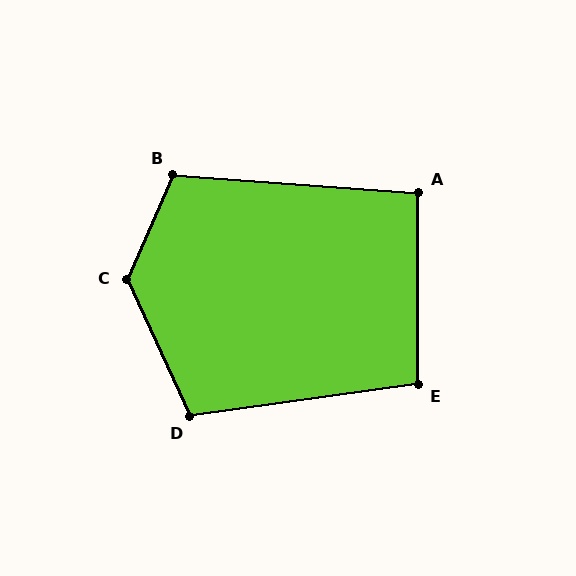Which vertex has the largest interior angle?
C, at approximately 131 degrees.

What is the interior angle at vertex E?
Approximately 98 degrees (obtuse).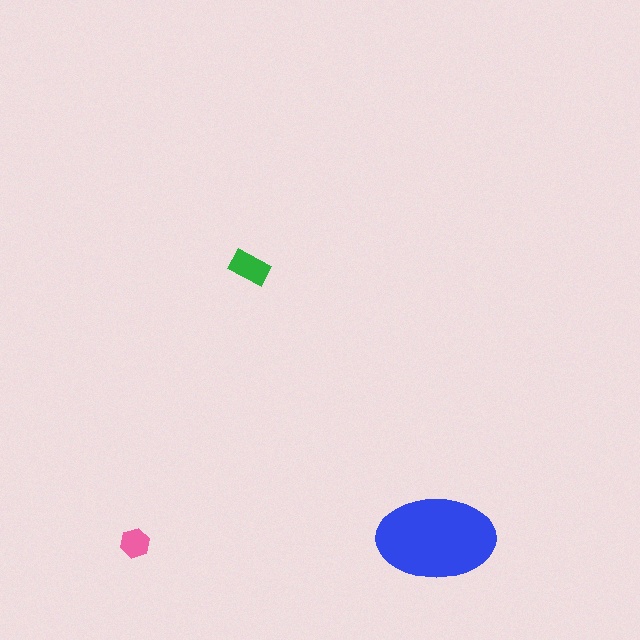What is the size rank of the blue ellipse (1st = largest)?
1st.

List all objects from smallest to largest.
The pink hexagon, the green rectangle, the blue ellipse.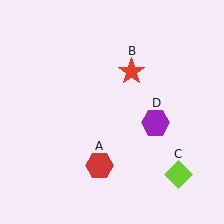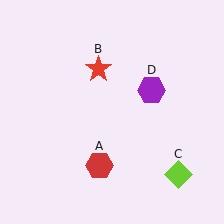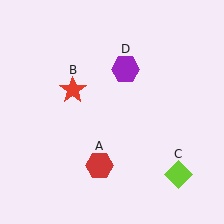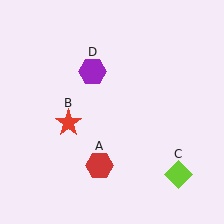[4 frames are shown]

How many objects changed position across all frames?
2 objects changed position: red star (object B), purple hexagon (object D).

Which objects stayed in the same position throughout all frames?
Red hexagon (object A) and lime diamond (object C) remained stationary.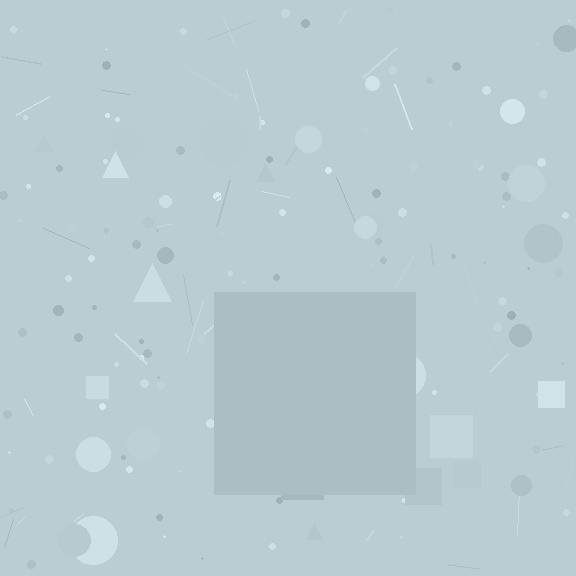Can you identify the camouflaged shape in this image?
The camouflaged shape is a square.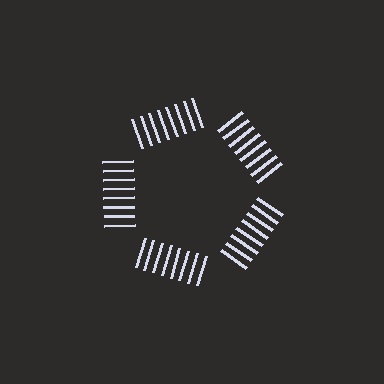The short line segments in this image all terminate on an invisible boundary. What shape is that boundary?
An illusory pentagon — the line segments terminate on its edges but no continuous stroke is drawn.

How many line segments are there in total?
40 — 8 along each of the 5 edges.